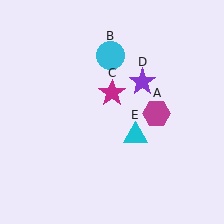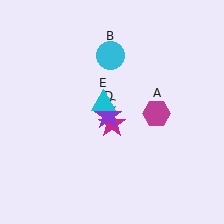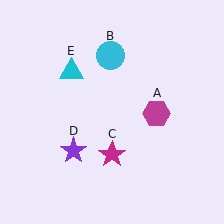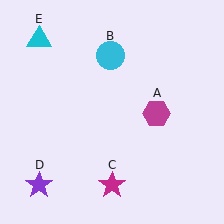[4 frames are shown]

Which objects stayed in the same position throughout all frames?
Magenta hexagon (object A) and cyan circle (object B) remained stationary.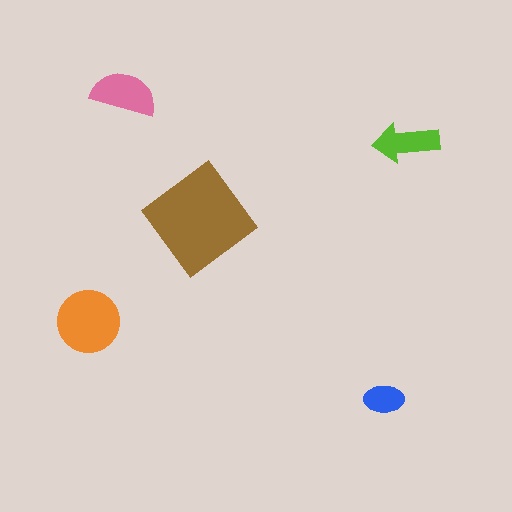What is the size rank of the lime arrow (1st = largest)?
4th.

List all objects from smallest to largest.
The blue ellipse, the lime arrow, the pink semicircle, the orange circle, the brown diamond.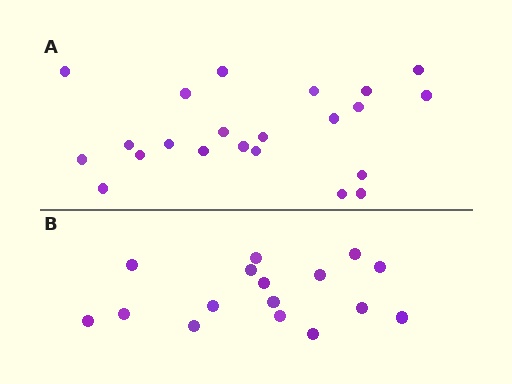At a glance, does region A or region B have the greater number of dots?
Region A (the top region) has more dots.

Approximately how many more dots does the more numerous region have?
Region A has about 6 more dots than region B.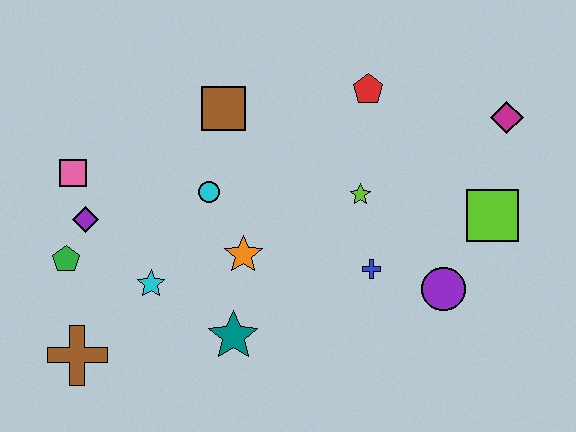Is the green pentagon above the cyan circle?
No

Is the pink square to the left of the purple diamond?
Yes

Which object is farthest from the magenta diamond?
The brown cross is farthest from the magenta diamond.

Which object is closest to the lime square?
The purple circle is closest to the lime square.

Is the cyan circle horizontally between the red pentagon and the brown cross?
Yes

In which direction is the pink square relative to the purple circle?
The pink square is to the left of the purple circle.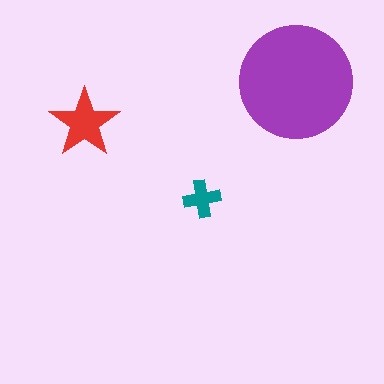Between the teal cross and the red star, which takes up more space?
The red star.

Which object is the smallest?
The teal cross.